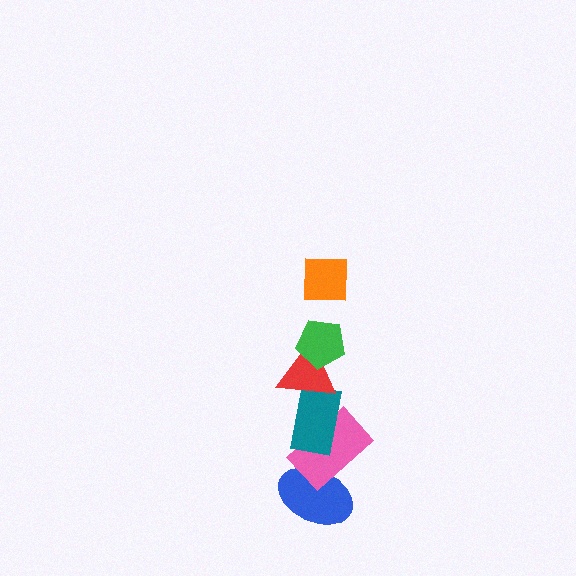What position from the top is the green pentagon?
The green pentagon is 2nd from the top.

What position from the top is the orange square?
The orange square is 1st from the top.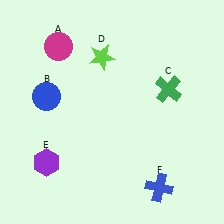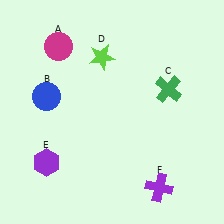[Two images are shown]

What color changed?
The cross (F) changed from blue in Image 1 to purple in Image 2.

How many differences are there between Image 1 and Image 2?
There is 1 difference between the two images.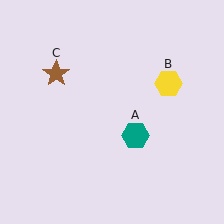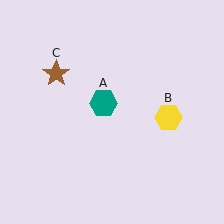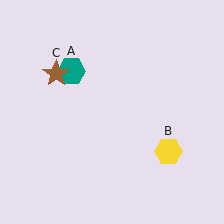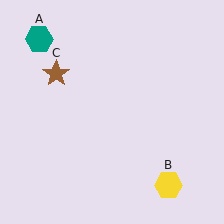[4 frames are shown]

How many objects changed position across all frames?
2 objects changed position: teal hexagon (object A), yellow hexagon (object B).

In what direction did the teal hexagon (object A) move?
The teal hexagon (object A) moved up and to the left.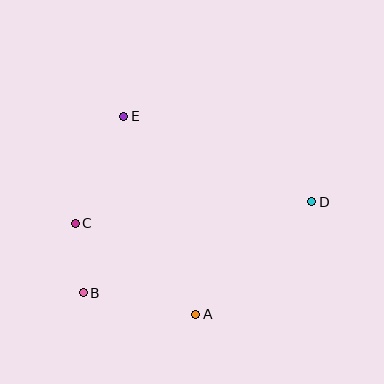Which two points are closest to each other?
Points B and C are closest to each other.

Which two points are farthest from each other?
Points B and D are farthest from each other.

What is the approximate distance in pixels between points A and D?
The distance between A and D is approximately 161 pixels.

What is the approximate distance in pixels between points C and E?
The distance between C and E is approximately 118 pixels.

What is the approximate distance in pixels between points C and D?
The distance between C and D is approximately 237 pixels.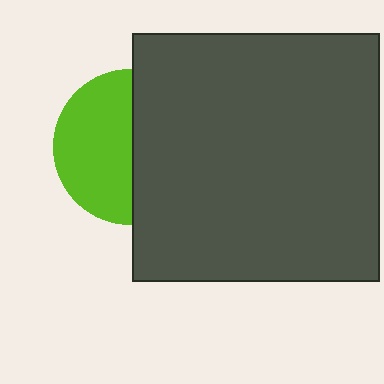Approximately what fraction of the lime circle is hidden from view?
Roughly 49% of the lime circle is hidden behind the dark gray square.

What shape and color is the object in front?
The object in front is a dark gray square.